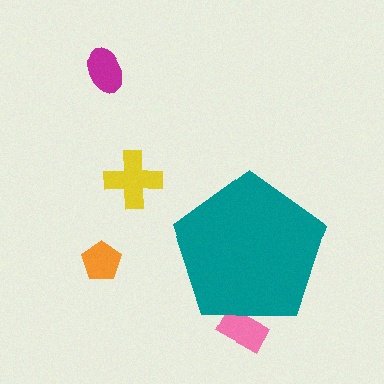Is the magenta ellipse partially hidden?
No, the magenta ellipse is fully visible.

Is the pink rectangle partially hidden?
Yes, the pink rectangle is partially hidden behind the teal pentagon.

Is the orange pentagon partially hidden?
No, the orange pentagon is fully visible.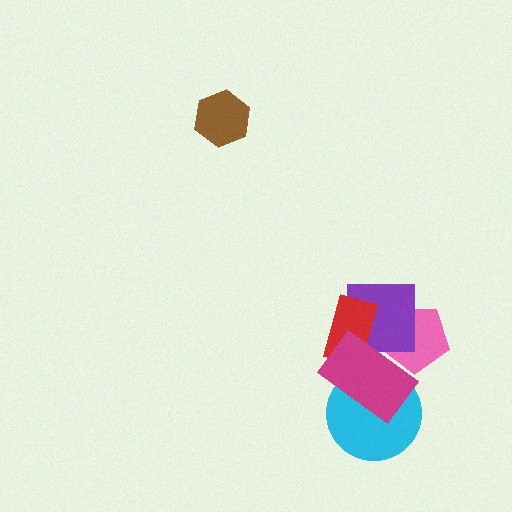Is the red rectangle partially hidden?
Yes, it is partially covered by another shape.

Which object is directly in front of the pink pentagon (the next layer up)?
The purple square is directly in front of the pink pentagon.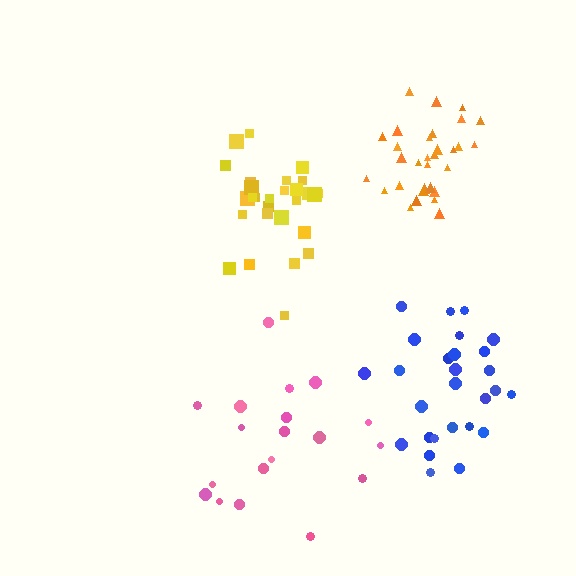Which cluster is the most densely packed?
Orange.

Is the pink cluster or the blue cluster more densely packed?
Blue.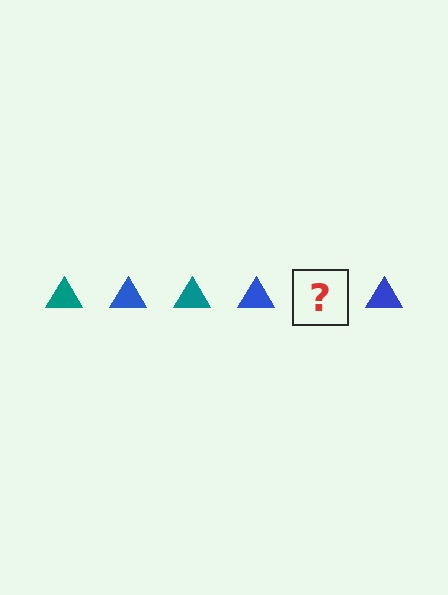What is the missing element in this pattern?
The missing element is a teal triangle.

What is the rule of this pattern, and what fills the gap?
The rule is that the pattern cycles through teal, blue triangles. The gap should be filled with a teal triangle.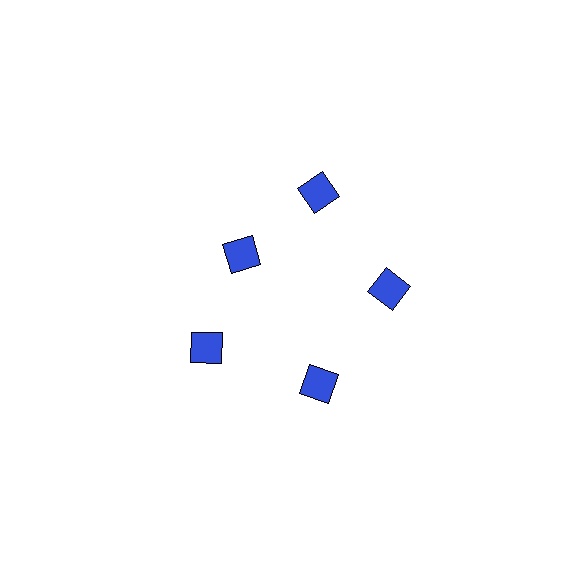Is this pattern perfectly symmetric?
No. The 5 blue diamonds are arranged in a ring, but one element near the 10 o'clock position is pulled inward toward the center, breaking the 5-fold rotational symmetry.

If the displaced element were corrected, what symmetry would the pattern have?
It would have 5-fold rotational symmetry — the pattern would map onto itself every 72 degrees.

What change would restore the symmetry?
The symmetry would be restored by moving it outward, back onto the ring so that all 5 diamonds sit at equal angles and equal distance from the center.